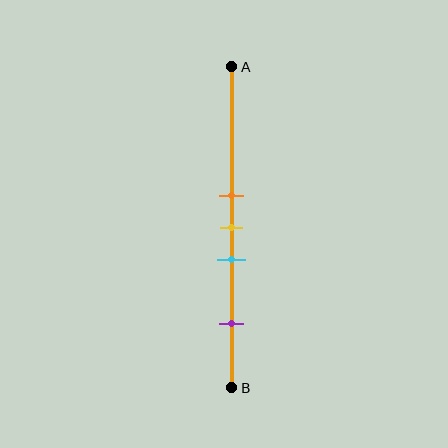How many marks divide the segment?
There are 4 marks dividing the segment.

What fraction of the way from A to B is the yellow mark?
The yellow mark is approximately 50% (0.5) of the way from A to B.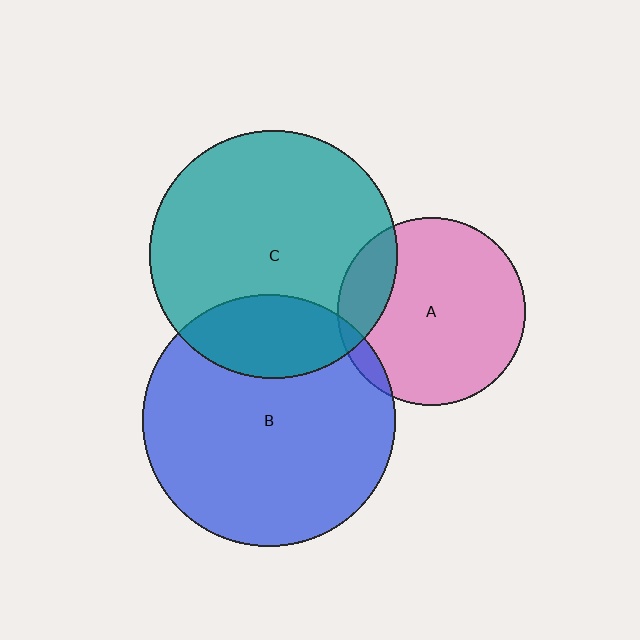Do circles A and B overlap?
Yes.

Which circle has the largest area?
Circle B (blue).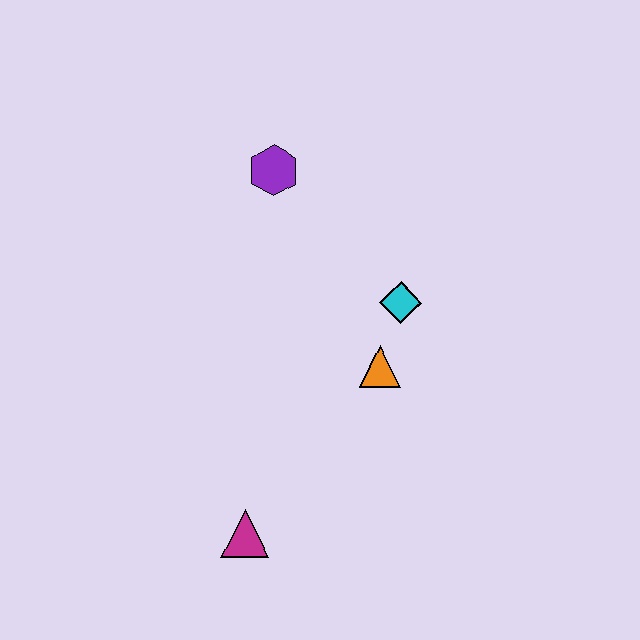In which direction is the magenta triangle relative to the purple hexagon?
The magenta triangle is below the purple hexagon.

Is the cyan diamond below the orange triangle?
No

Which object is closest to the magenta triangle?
The orange triangle is closest to the magenta triangle.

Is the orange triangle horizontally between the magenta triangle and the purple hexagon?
No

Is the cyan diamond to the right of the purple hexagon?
Yes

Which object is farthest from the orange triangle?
The purple hexagon is farthest from the orange triangle.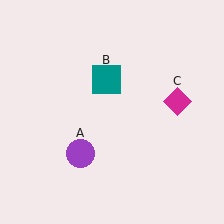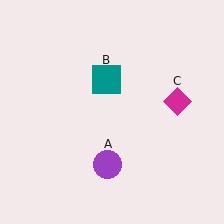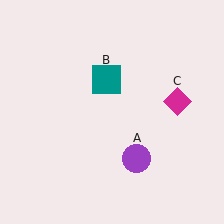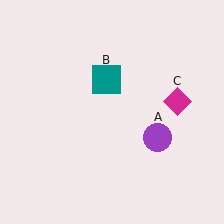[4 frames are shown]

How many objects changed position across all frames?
1 object changed position: purple circle (object A).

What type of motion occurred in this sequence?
The purple circle (object A) rotated counterclockwise around the center of the scene.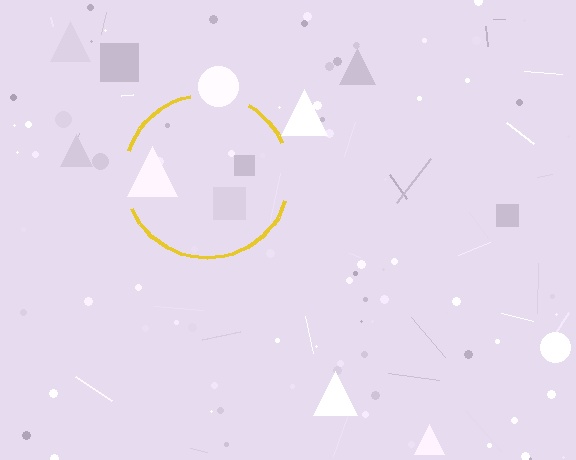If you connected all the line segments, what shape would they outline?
They would outline a circle.